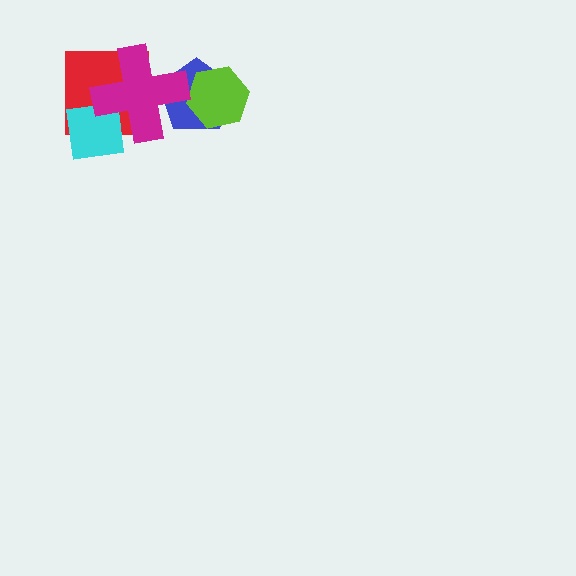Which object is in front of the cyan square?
The magenta cross is in front of the cyan square.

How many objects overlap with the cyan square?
2 objects overlap with the cyan square.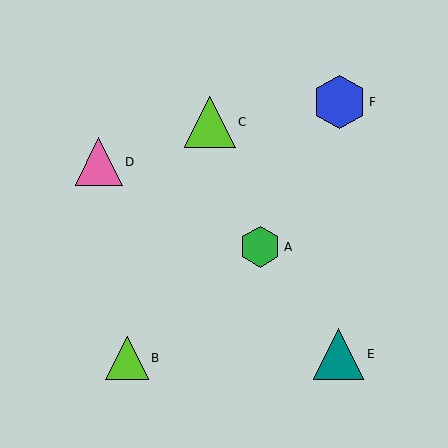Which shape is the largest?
The blue hexagon (labeled F) is the largest.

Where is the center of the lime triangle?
The center of the lime triangle is at (127, 358).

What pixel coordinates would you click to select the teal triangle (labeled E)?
Click at (338, 354) to select the teal triangle E.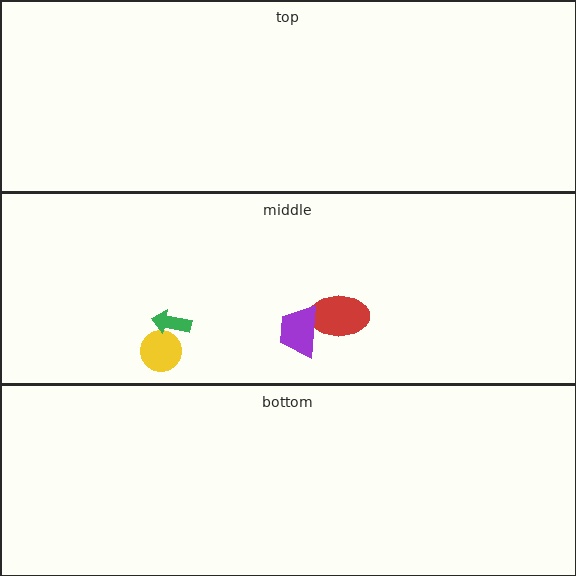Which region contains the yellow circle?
The middle region.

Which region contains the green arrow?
The middle region.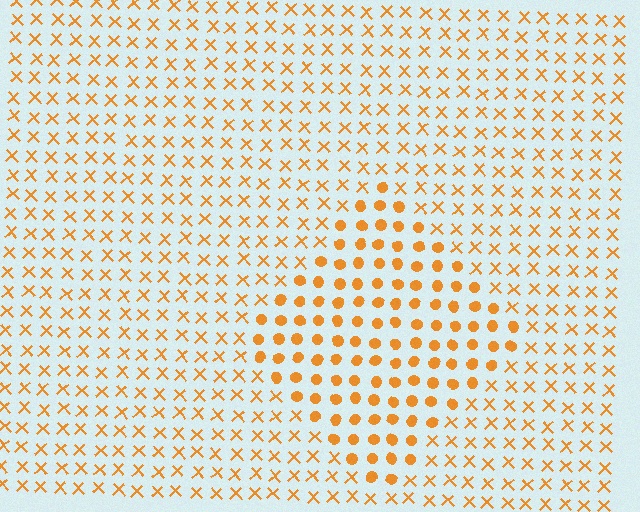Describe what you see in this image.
The image is filled with small orange elements arranged in a uniform grid. A diamond-shaped region contains circles, while the surrounding area contains X marks. The boundary is defined purely by the change in element shape.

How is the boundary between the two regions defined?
The boundary is defined by a change in element shape: circles inside vs. X marks outside. All elements share the same color and spacing.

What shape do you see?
I see a diamond.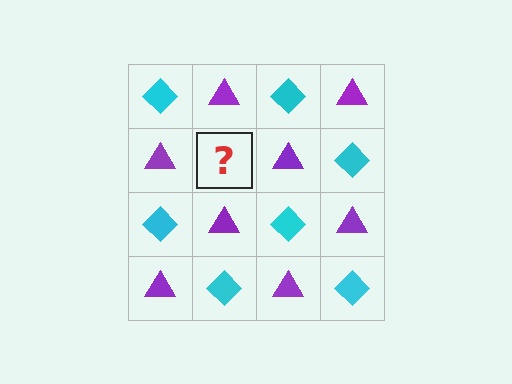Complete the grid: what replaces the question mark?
The question mark should be replaced with a cyan diamond.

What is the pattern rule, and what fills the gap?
The rule is that it alternates cyan diamond and purple triangle in a checkerboard pattern. The gap should be filled with a cyan diamond.